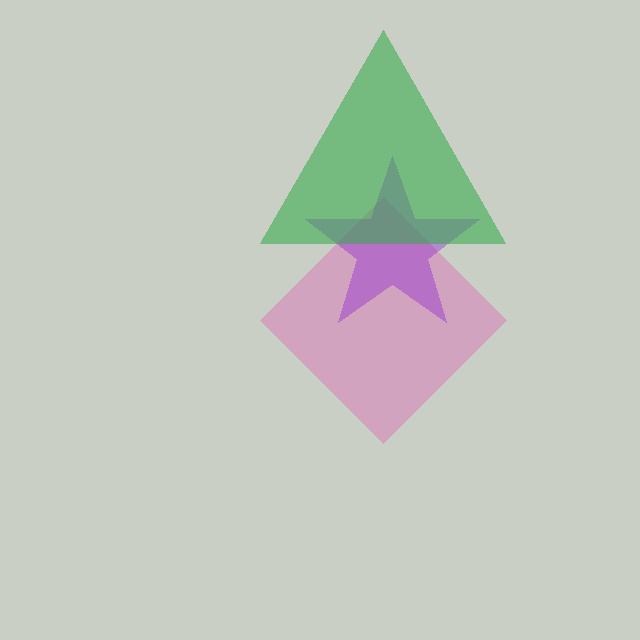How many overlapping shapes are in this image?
There are 3 overlapping shapes in the image.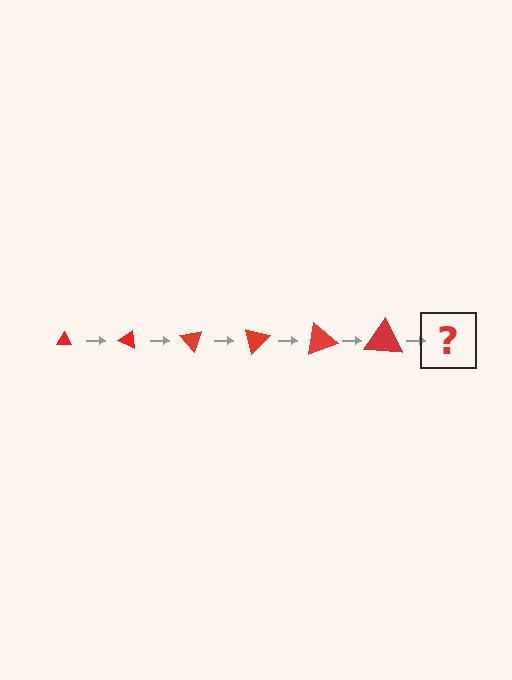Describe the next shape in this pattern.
It should be a triangle, larger than the previous one and rotated 150 degrees from the start.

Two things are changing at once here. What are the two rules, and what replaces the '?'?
The two rules are that the triangle grows larger each step and it rotates 25 degrees each step. The '?' should be a triangle, larger than the previous one and rotated 150 degrees from the start.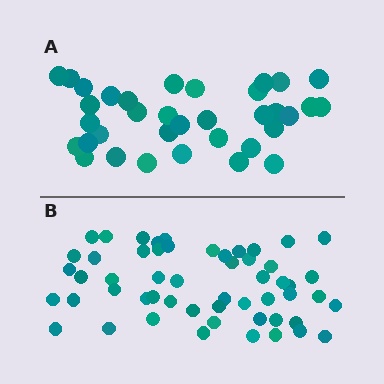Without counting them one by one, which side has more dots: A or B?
Region B (the bottom region) has more dots.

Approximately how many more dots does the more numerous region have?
Region B has approximately 20 more dots than region A.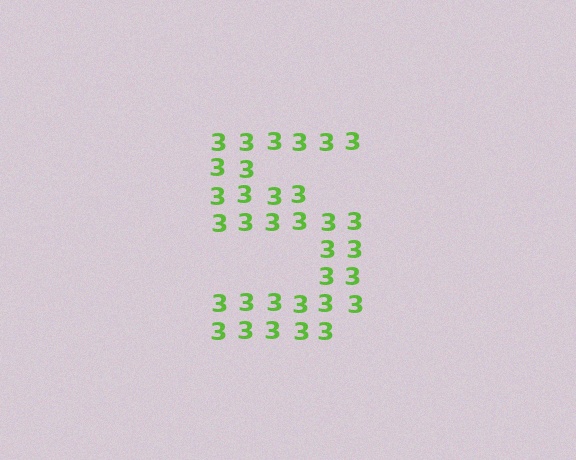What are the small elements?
The small elements are digit 3's.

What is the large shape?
The large shape is the digit 5.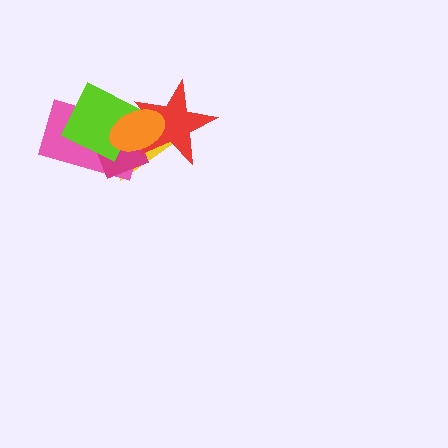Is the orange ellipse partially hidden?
No, no other shape covers it.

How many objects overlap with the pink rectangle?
4 objects overlap with the pink rectangle.